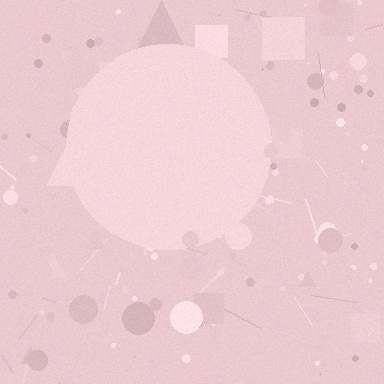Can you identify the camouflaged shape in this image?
The camouflaged shape is a circle.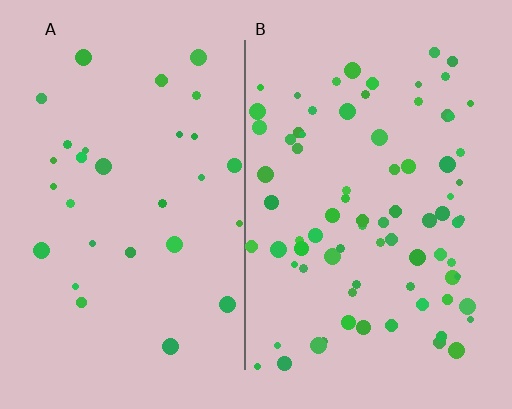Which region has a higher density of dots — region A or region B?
B (the right).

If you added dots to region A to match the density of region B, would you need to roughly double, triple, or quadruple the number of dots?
Approximately triple.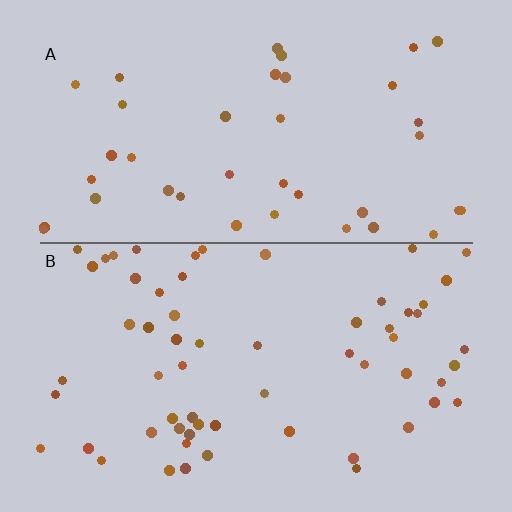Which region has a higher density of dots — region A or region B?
B (the bottom).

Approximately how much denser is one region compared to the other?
Approximately 1.5× — region B over region A.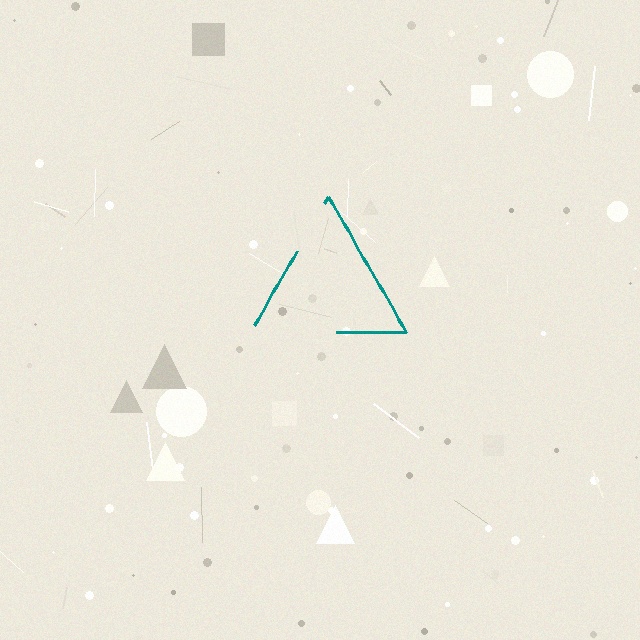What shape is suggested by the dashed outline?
The dashed outline suggests a triangle.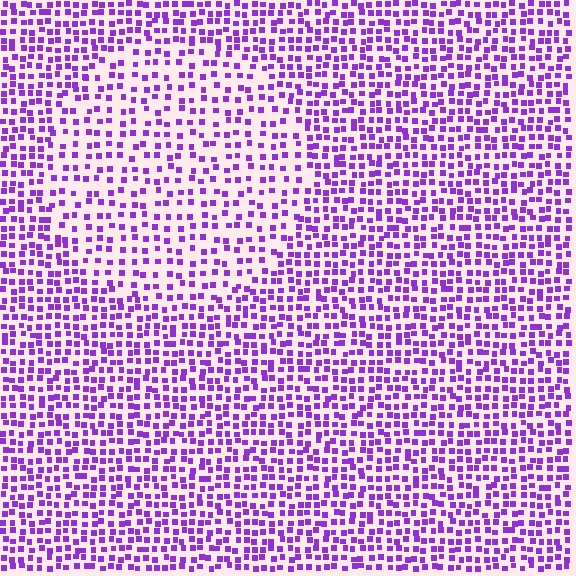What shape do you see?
I see a circle.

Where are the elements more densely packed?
The elements are more densely packed outside the circle boundary.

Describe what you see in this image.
The image contains small purple elements arranged at two different densities. A circle-shaped region is visible where the elements are less densely packed than the surrounding area.